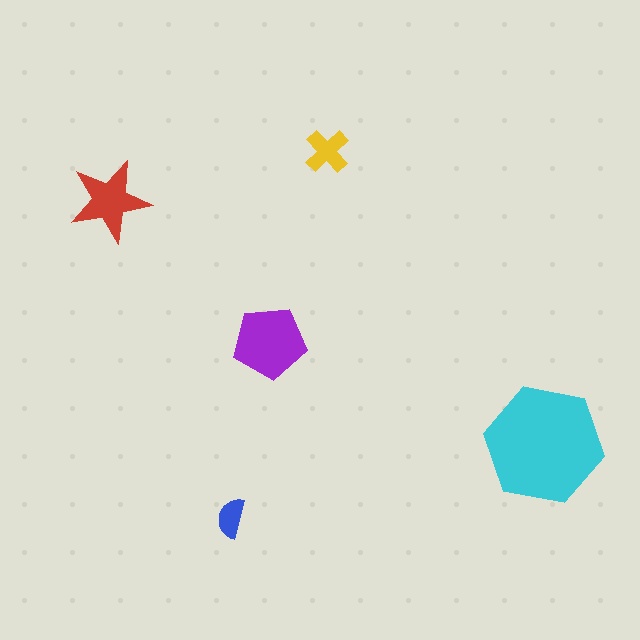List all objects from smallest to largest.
The blue semicircle, the yellow cross, the red star, the purple pentagon, the cyan hexagon.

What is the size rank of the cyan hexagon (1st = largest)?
1st.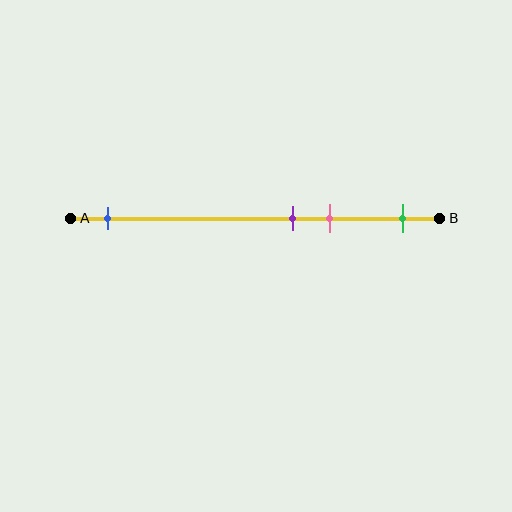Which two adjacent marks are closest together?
The purple and pink marks are the closest adjacent pair.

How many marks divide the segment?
There are 4 marks dividing the segment.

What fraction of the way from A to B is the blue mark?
The blue mark is approximately 10% (0.1) of the way from A to B.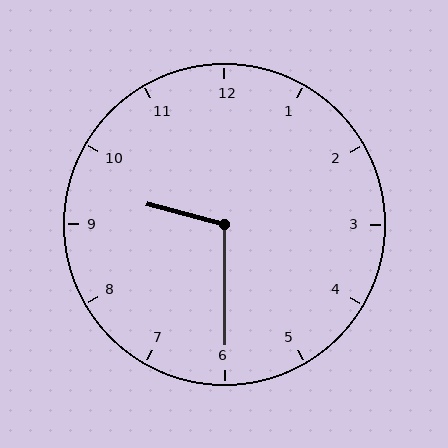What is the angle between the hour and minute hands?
Approximately 105 degrees.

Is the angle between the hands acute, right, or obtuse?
It is obtuse.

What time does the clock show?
9:30.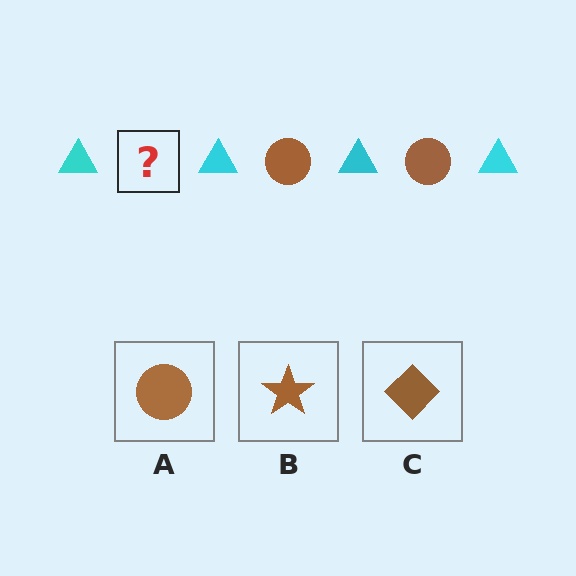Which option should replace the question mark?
Option A.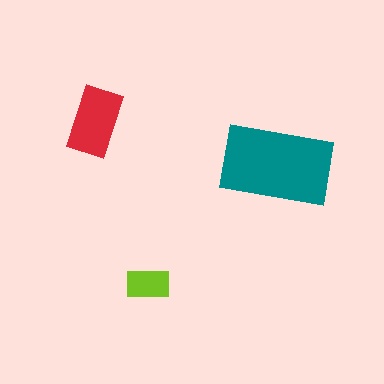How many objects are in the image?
There are 3 objects in the image.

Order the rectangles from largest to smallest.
the teal one, the red one, the lime one.